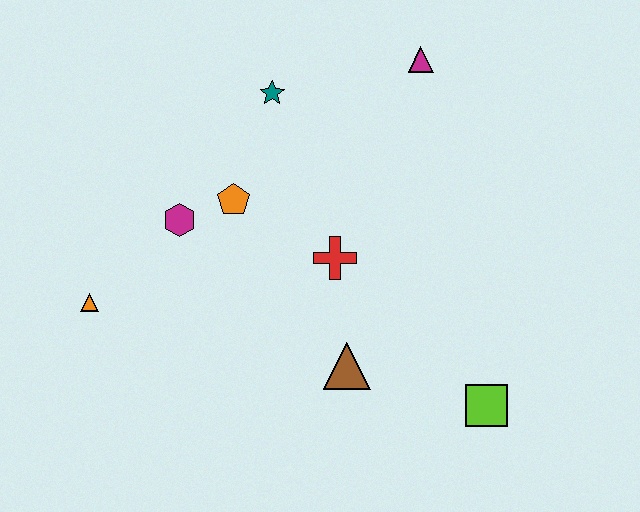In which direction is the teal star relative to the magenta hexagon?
The teal star is above the magenta hexagon.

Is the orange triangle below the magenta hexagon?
Yes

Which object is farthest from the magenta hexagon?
The lime square is farthest from the magenta hexagon.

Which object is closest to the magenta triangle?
The teal star is closest to the magenta triangle.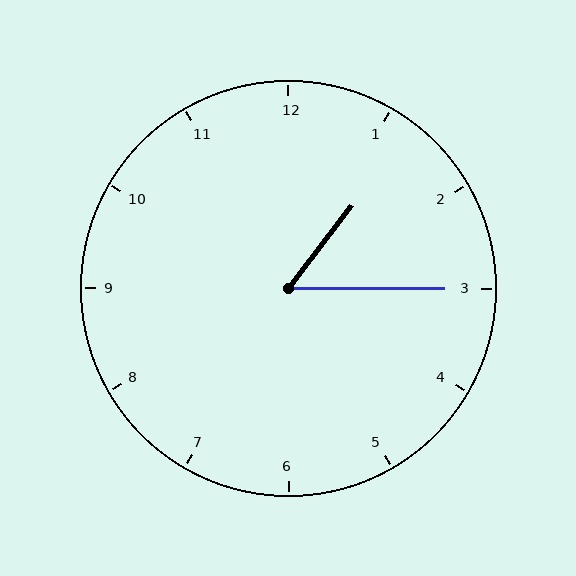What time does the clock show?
1:15.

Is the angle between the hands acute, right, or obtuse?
It is acute.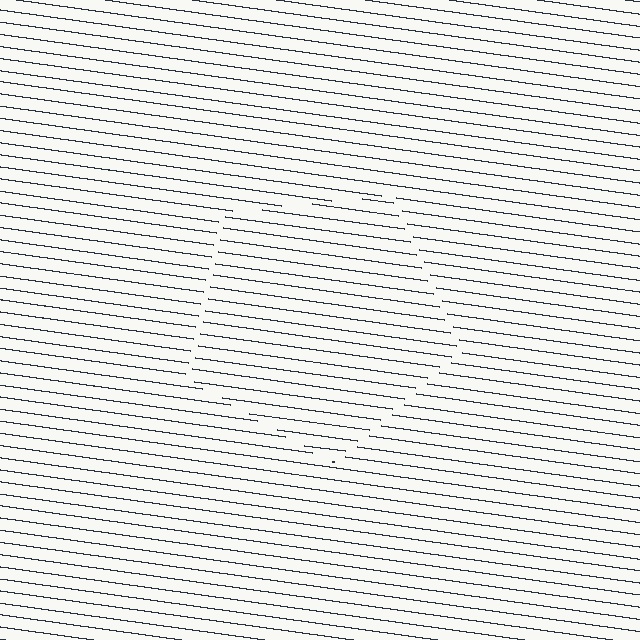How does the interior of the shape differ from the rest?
The interior of the shape contains the same grating, shifted by half a period — the contour is defined by the phase discontinuity where line-ends from the inner and outer gratings abut.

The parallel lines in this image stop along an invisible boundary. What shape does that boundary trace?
An illusory pentagon. The interior of the shape contains the same grating, shifted by half a period — the contour is defined by the phase discontinuity where line-ends from the inner and outer gratings abut.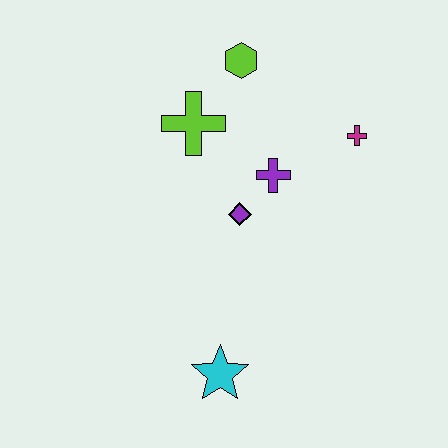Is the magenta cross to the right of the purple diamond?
Yes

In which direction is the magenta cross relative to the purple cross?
The magenta cross is to the right of the purple cross.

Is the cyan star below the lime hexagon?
Yes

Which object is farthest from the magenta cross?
The cyan star is farthest from the magenta cross.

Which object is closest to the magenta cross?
The purple cross is closest to the magenta cross.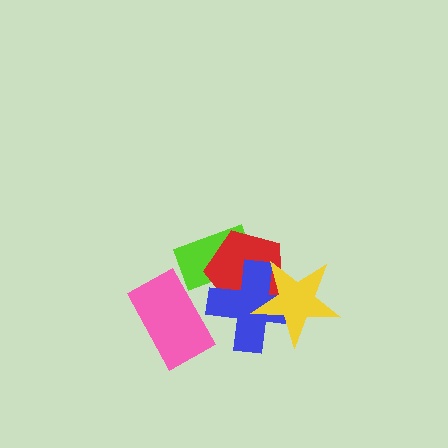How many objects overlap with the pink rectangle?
0 objects overlap with the pink rectangle.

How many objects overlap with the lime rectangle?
2 objects overlap with the lime rectangle.